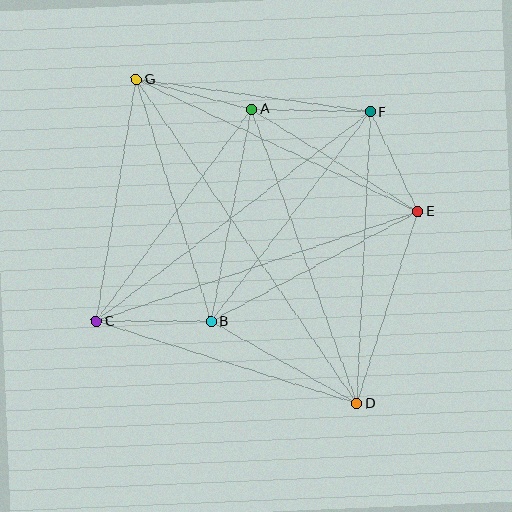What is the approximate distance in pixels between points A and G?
The distance between A and G is approximately 119 pixels.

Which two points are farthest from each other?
Points D and G are farthest from each other.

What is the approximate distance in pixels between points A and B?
The distance between A and B is approximately 216 pixels.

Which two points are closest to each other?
Points E and F are closest to each other.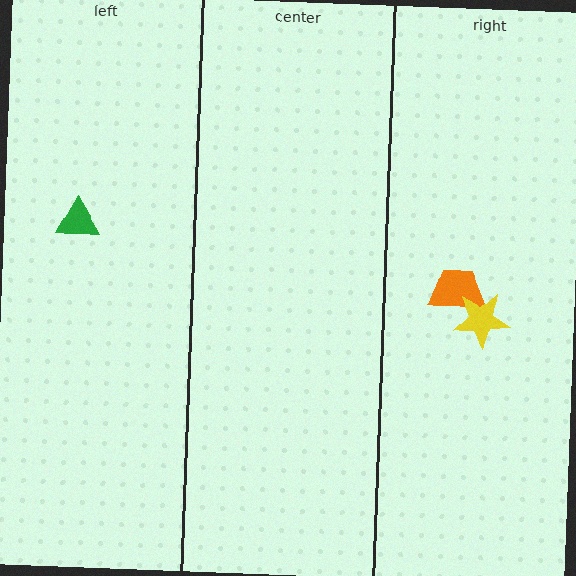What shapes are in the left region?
The green triangle.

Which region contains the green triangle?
The left region.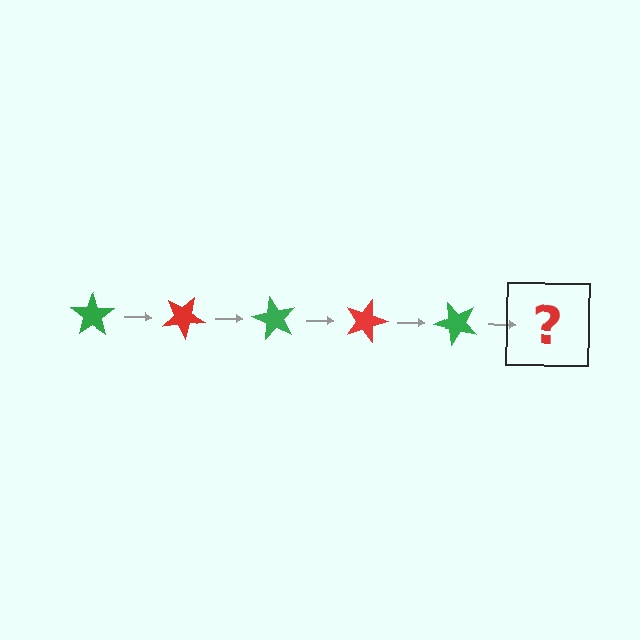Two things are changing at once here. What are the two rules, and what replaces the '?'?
The two rules are that it rotates 30 degrees each step and the color cycles through green and red. The '?' should be a red star, rotated 150 degrees from the start.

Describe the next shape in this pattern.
It should be a red star, rotated 150 degrees from the start.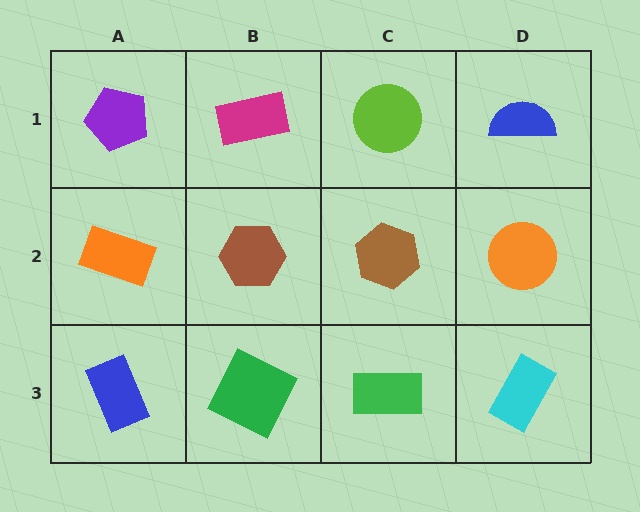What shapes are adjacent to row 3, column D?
An orange circle (row 2, column D), a green rectangle (row 3, column C).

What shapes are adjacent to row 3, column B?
A brown hexagon (row 2, column B), a blue rectangle (row 3, column A), a green rectangle (row 3, column C).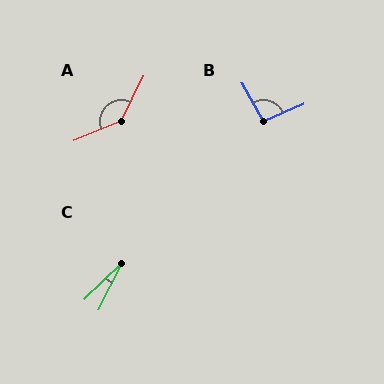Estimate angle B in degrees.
Approximately 96 degrees.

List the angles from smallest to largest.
C (19°), B (96°), A (138°).